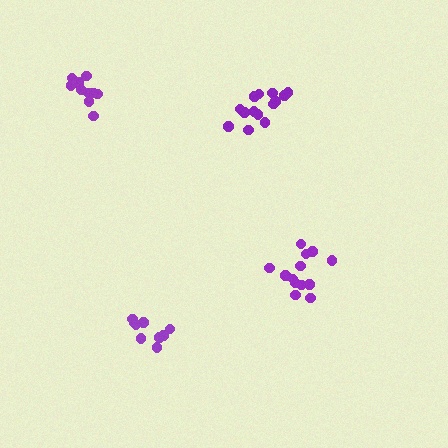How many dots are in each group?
Group 1: 10 dots, Group 2: 13 dots, Group 3: 9 dots, Group 4: 15 dots (47 total).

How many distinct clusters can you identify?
There are 4 distinct clusters.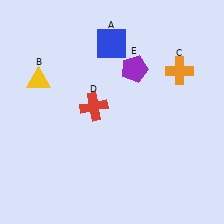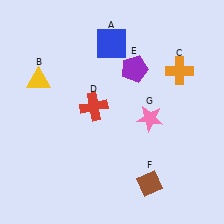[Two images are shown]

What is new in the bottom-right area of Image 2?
A brown diamond (F) was added in the bottom-right area of Image 2.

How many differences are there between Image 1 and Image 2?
There are 2 differences between the two images.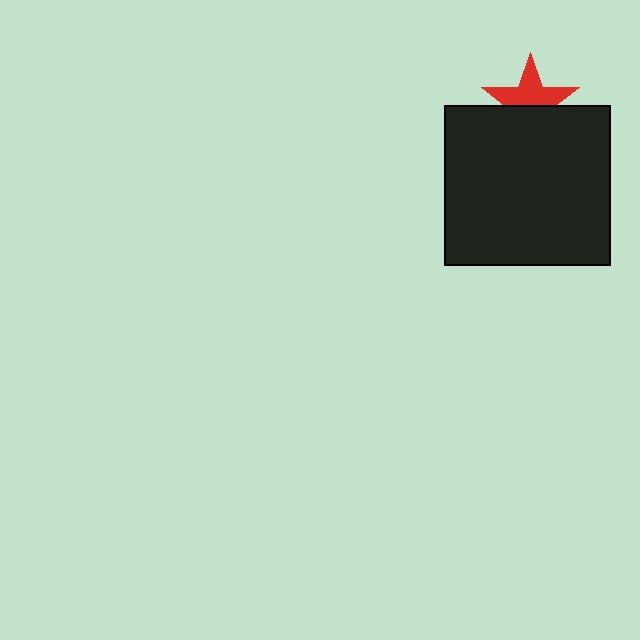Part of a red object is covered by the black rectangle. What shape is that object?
It is a star.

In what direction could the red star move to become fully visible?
The red star could move up. That would shift it out from behind the black rectangle entirely.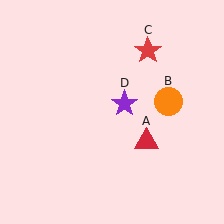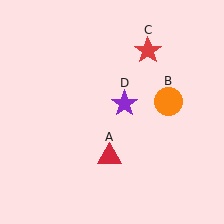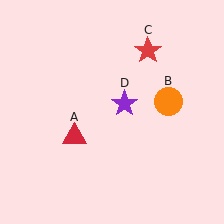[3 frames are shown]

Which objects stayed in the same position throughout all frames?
Orange circle (object B) and red star (object C) and purple star (object D) remained stationary.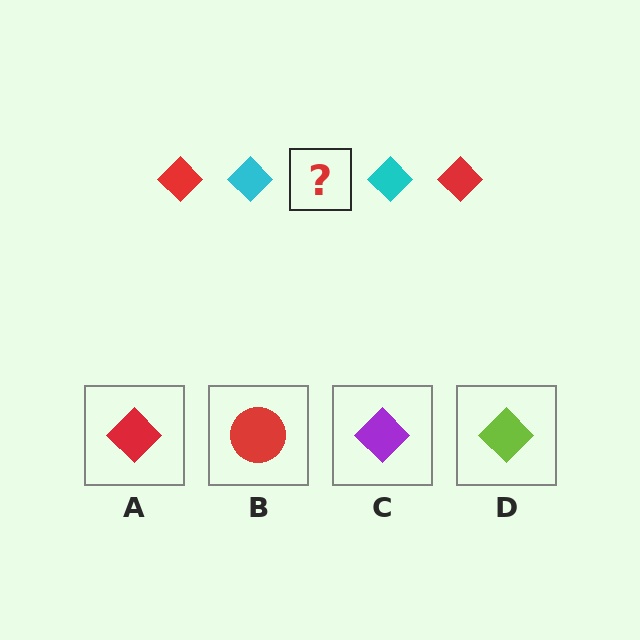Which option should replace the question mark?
Option A.